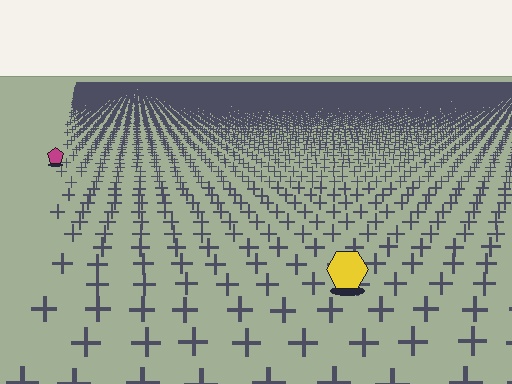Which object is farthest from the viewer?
The magenta pentagon is farthest from the viewer. It appears smaller and the ground texture around it is denser.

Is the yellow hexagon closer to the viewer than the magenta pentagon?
Yes. The yellow hexagon is closer — you can tell from the texture gradient: the ground texture is coarser near it.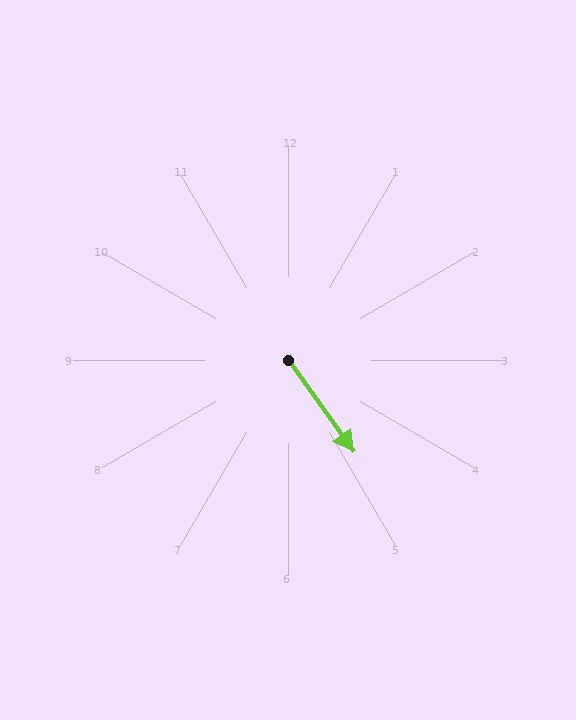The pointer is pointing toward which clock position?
Roughly 5 o'clock.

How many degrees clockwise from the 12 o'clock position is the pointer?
Approximately 144 degrees.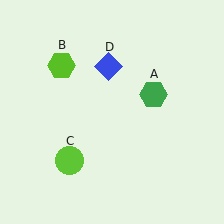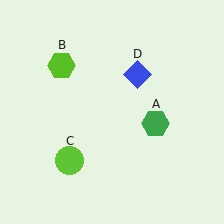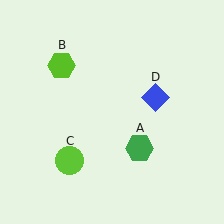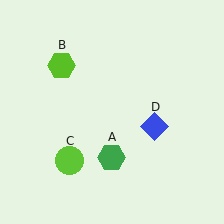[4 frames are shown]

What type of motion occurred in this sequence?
The green hexagon (object A), blue diamond (object D) rotated clockwise around the center of the scene.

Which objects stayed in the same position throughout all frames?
Lime hexagon (object B) and lime circle (object C) remained stationary.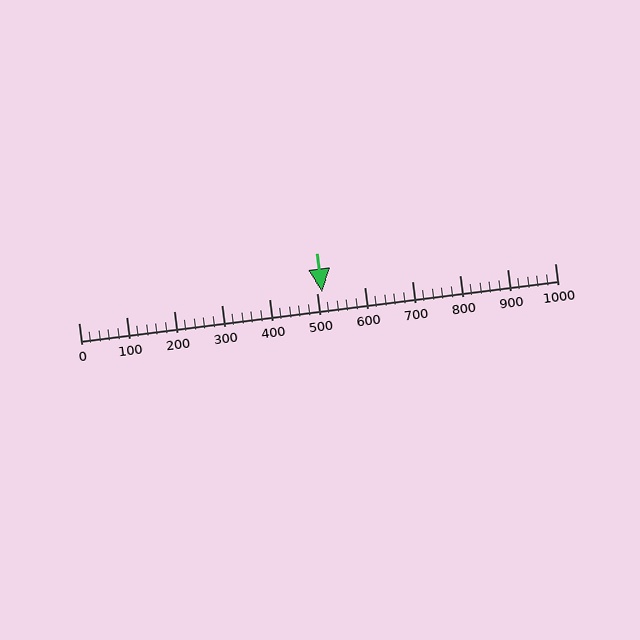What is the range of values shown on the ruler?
The ruler shows values from 0 to 1000.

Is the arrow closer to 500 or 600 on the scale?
The arrow is closer to 500.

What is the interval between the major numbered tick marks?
The major tick marks are spaced 100 units apart.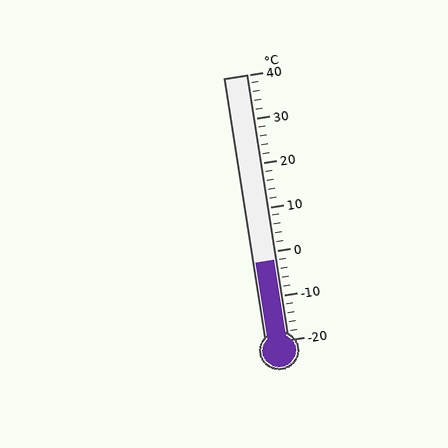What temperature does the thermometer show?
The thermometer shows approximately -2°C.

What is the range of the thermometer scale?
The thermometer scale ranges from -20°C to 40°C.